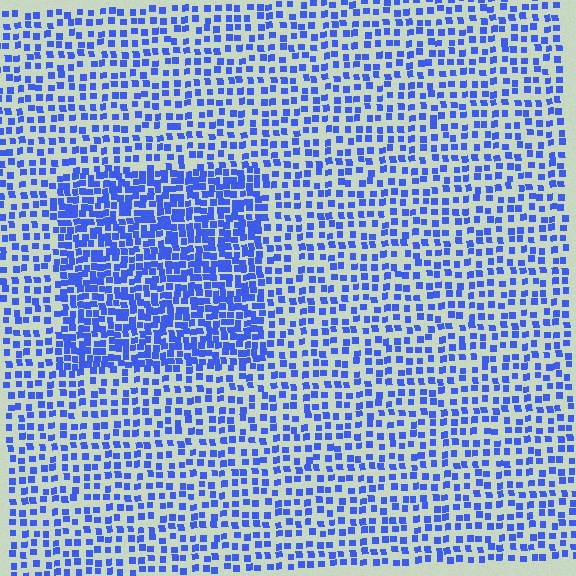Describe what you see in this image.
The image contains small blue elements arranged at two different densities. A rectangle-shaped region is visible where the elements are more densely packed than the surrounding area.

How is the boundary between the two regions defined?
The boundary is defined by a change in element density (approximately 2.0x ratio). All elements are the same color, size, and shape.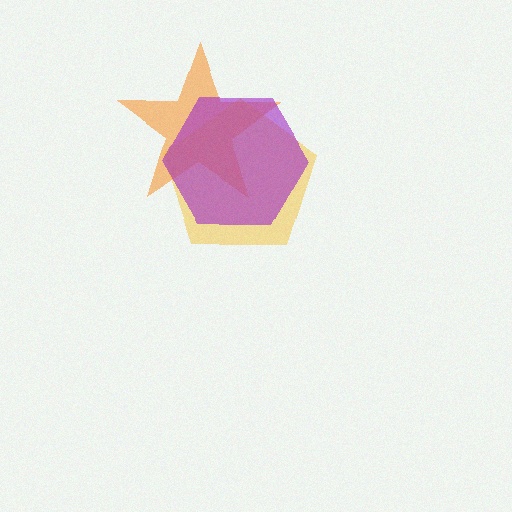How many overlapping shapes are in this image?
There are 3 overlapping shapes in the image.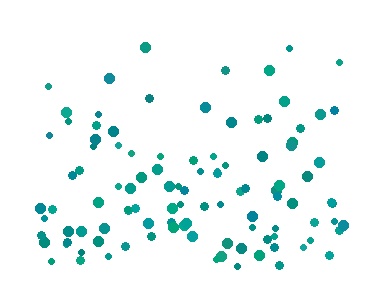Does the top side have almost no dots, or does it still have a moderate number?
Still a moderate number, just noticeably fewer than the bottom.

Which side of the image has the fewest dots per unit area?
The top.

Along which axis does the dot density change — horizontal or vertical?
Vertical.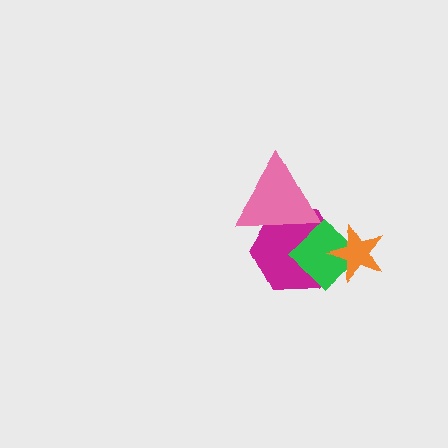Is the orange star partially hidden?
No, no other shape covers it.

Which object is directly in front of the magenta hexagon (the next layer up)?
The green diamond is directly in front of the magenta hexagon.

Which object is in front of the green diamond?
The orange star is in front of the green diamond.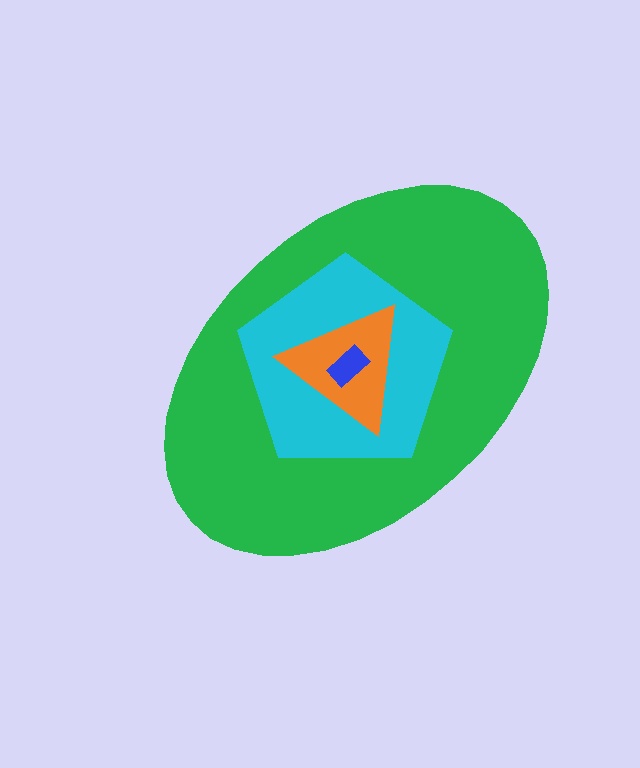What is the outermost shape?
The green ellipse.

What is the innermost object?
The blue rectangle.